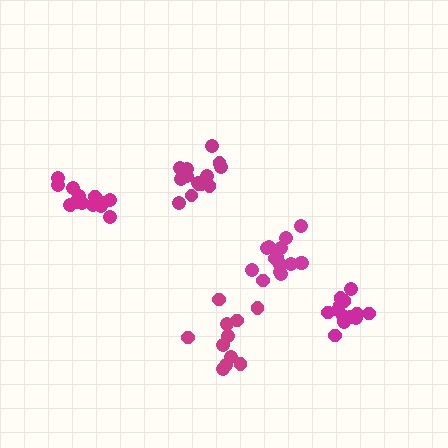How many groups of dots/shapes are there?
There are 5 groups.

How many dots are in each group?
Group 1: 14 dots, Group 2: 14 dots, Group 3: 15 dots, Group 4: 11 dots, Group 5: 13 dots (67 total).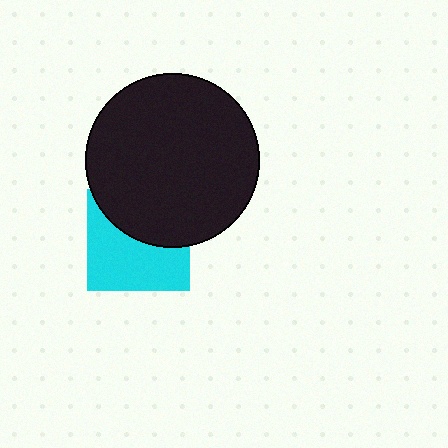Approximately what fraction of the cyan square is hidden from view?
Roughly 43% of the cyan square is hidden behind the black circle.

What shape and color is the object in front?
The object in front is a black circle.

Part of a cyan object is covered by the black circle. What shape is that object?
It is a square.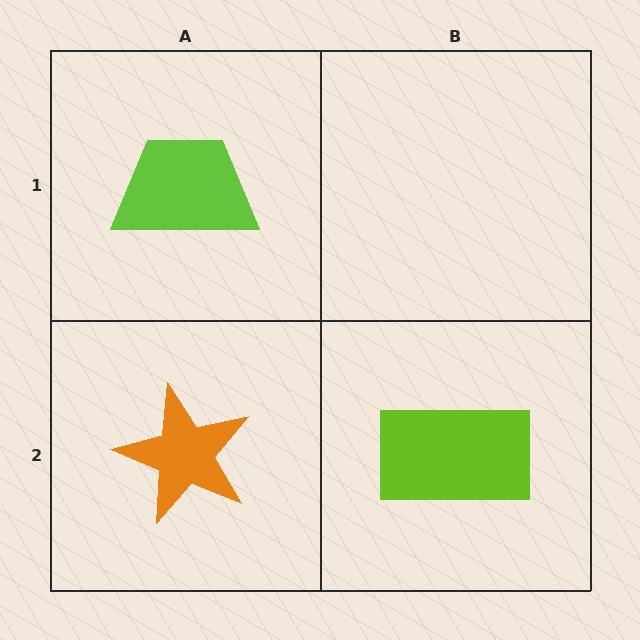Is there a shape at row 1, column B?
No, that cell is empty.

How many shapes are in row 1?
1 shape.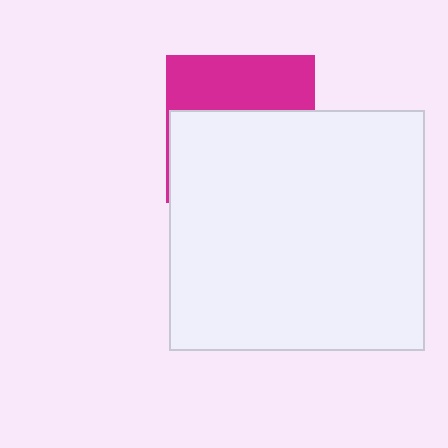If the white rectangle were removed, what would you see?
You would see the complete magenta square.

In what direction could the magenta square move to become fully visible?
The magenta square could move up. That would shift it out from behind the white rectangle entirely.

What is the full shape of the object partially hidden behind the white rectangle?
The partially hidden object is a magenta square.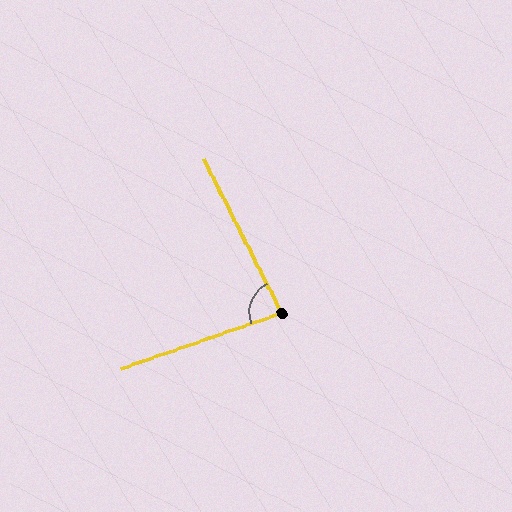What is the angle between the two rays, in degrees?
Approximately 82 degrees.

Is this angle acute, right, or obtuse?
It is acute.